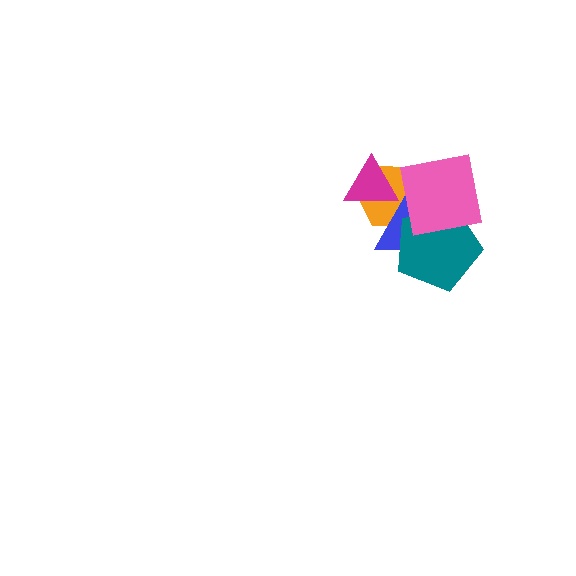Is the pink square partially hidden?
Yes, it is partially covered by another shape.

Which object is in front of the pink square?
The magenta triangle is in front of the pink square.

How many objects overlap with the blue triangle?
4 objects overlap with the blue triangle.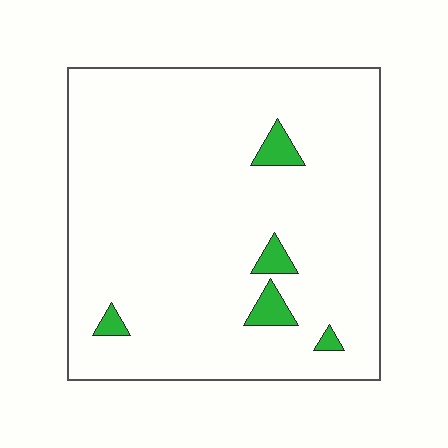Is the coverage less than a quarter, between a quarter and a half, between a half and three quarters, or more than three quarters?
Less than a quarter.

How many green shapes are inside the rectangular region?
5.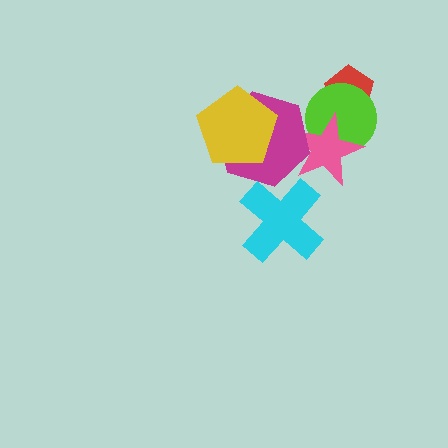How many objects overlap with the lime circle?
2 objects overlap with the lime circle.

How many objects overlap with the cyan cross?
0 objects overlap with the cyan cross.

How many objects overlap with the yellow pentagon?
1 object overlaps with the yellow pentagon.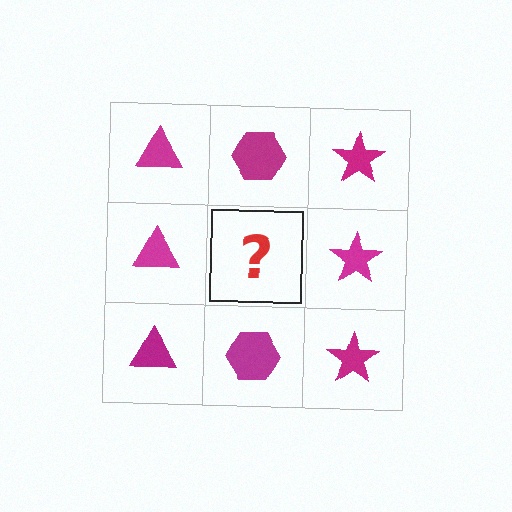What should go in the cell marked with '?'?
The missing cell should contain a magenta hexagon.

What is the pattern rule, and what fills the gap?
The rule is that each column has a consistent shape. The gap should be filled with a magenta hexagon.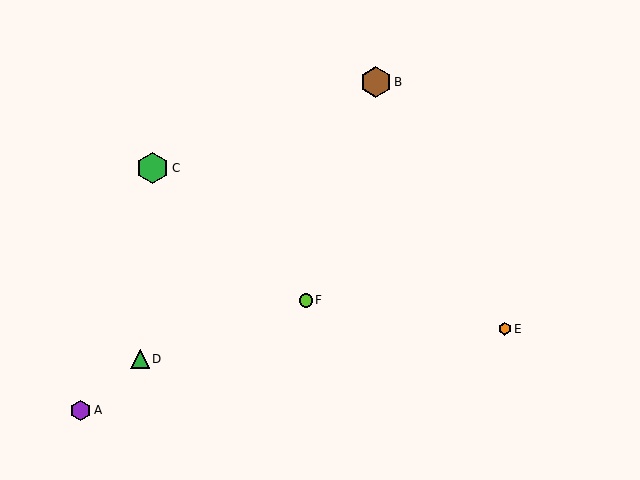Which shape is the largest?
The green hexagon (labeled C) is the largest.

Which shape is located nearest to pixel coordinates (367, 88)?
The brown hexagon (labeled B) at (376, 82) is nearest to that location.